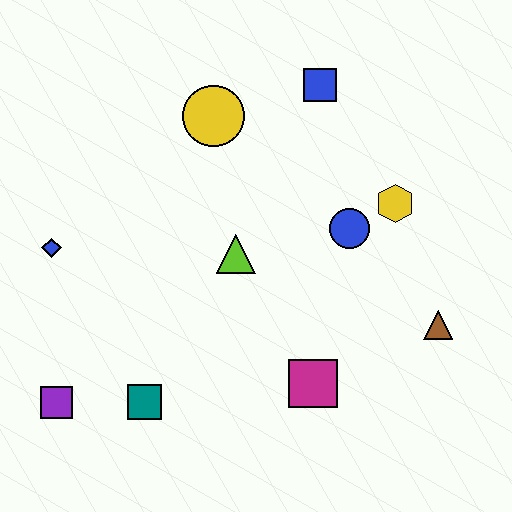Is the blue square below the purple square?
No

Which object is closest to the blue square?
The yellow circle is closest to the blue square.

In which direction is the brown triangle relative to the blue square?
The brown triangle is below the blue square.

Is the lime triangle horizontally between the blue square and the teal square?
Yes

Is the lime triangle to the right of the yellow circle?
Yes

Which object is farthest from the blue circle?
The purple square is farthest from the blue circle.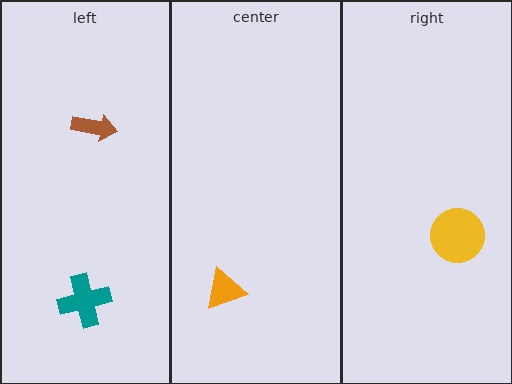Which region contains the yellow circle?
The right region.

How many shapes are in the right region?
1.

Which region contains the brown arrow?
The left region.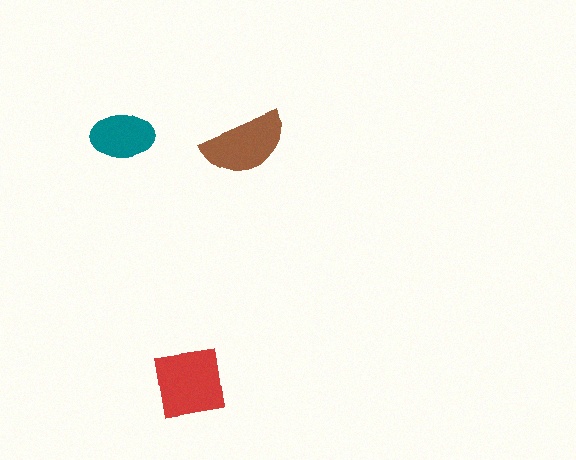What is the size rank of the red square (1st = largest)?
1st.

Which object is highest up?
The teal ellipse is topmost.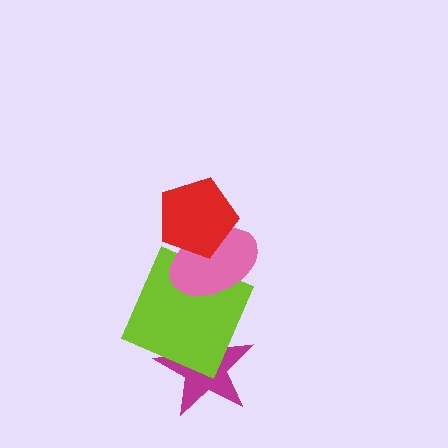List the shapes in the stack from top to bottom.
From top to bottom: the red pentagon, the pink ellipse, the lime square, the magenta star.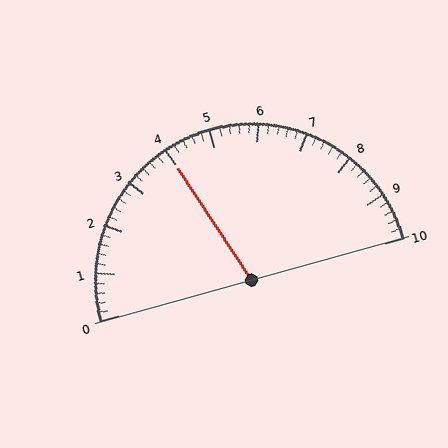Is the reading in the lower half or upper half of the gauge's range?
The reading is in the lower half of the range (0 to 10).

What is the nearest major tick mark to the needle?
The nearest major tick mark is 4.